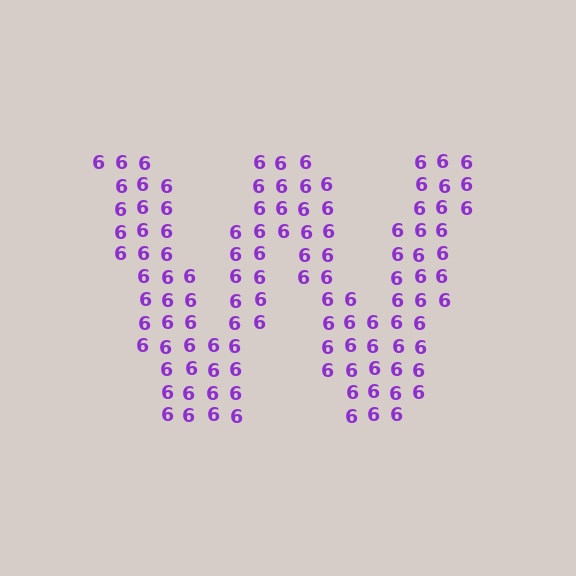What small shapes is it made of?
It is made of small digit 6's.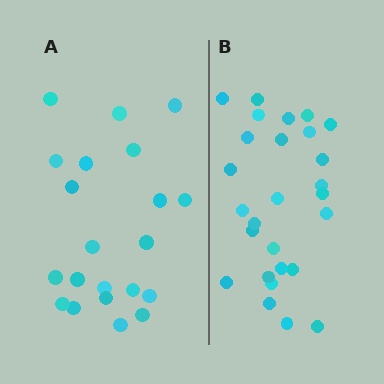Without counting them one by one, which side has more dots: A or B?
Region B (the right region) has more dots.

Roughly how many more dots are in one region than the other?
Region B has about 6 more dots than region A.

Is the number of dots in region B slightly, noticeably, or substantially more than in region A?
Region B has noticeably more, but not dramatically so. The ratio is roughly 1.3 to 1.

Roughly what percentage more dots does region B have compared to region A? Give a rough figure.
About 30% more.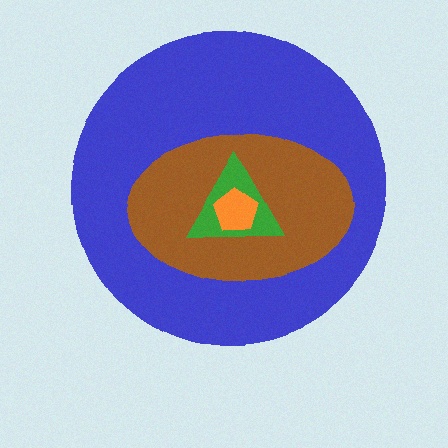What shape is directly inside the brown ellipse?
The green triangle.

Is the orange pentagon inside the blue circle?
Yes.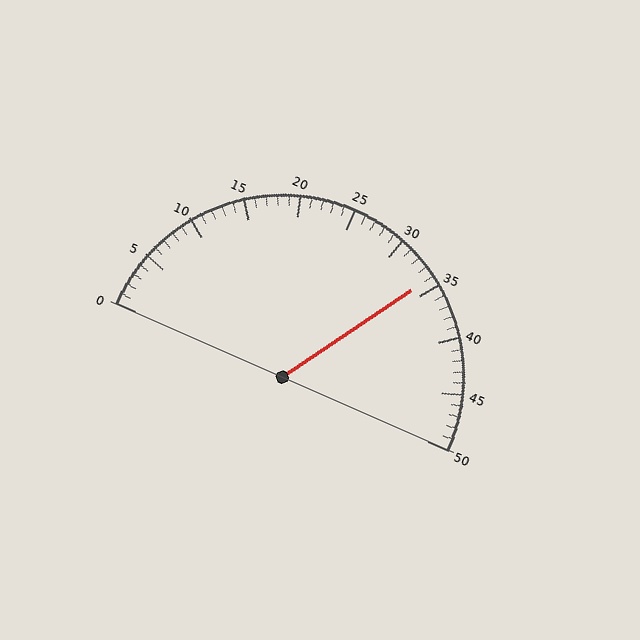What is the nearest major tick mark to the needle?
The nearest major tick mark is 35.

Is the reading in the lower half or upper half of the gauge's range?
The reading is in the upper half of the range (0 to 50).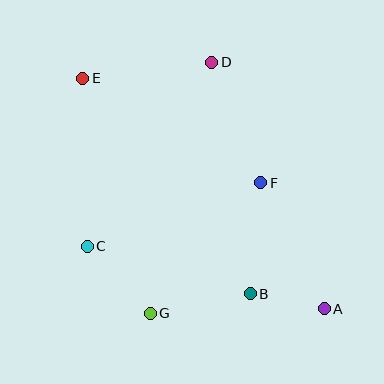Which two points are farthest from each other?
Points A and E are farthest from each other.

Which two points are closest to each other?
Points A and B are closest to each other.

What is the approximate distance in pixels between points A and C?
The distance between A and C is approximately 245 pixels.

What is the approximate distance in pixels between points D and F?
The distance between D and F is approximately 130 pixels.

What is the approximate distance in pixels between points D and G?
The distance between D and G is approximately 258 pixels.